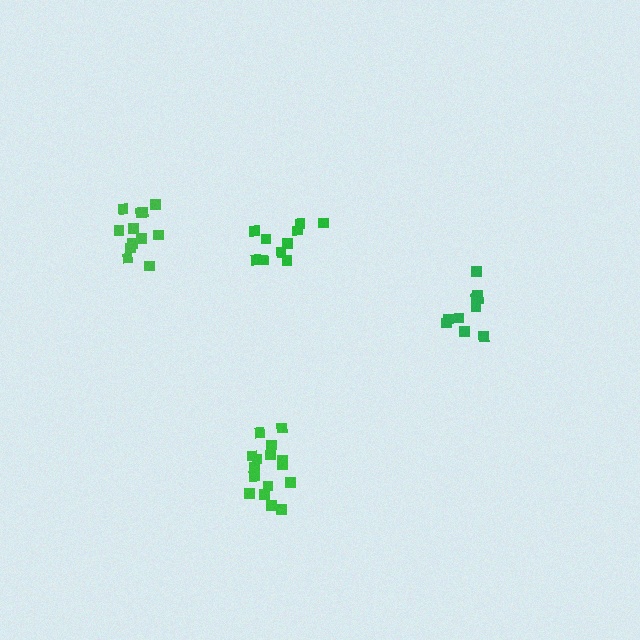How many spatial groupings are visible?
There are 4 spatial groupings.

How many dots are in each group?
Group 1: 10 dots, Group 2: 12 dots, Group 3: 10 dots, Group 4: 16 dots (48 total).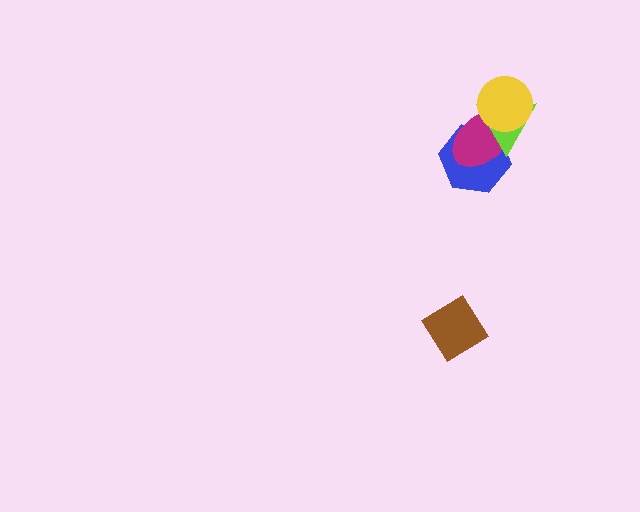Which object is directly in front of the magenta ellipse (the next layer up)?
The lime triangle is directly in front of the magenta ellipse.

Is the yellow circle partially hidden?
No, no other shape covers it.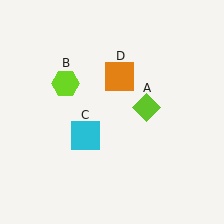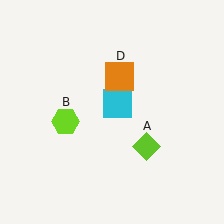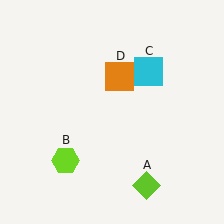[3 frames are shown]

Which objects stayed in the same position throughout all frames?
Orange square (object D) remained stationary.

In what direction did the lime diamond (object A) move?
The lime diamond (object A) moved down.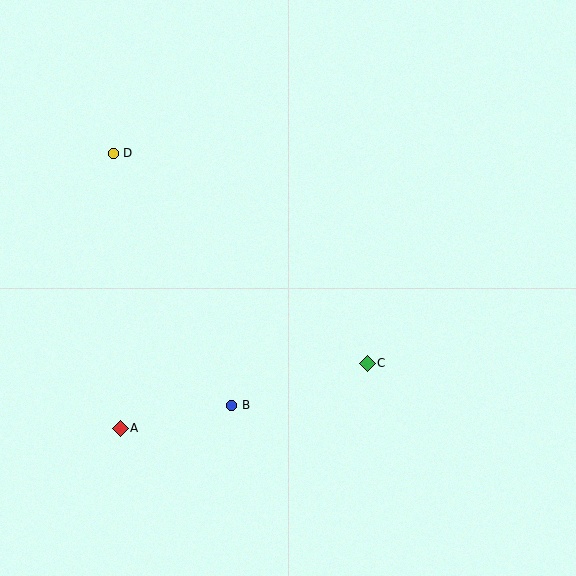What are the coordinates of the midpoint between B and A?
The midpoint between B and A is at (176, 417).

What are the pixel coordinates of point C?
Point C is at (367, 363).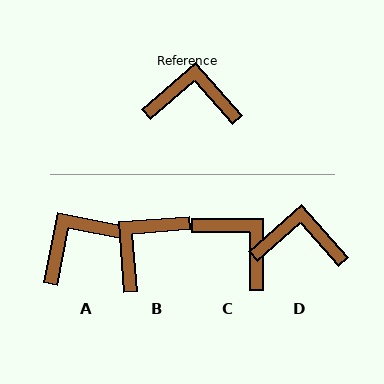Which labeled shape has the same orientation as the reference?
D.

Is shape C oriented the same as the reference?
No, it is off by about 41 degrees.